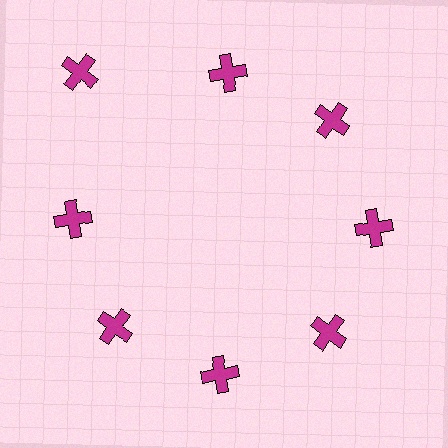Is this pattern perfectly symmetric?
No. The 8 magenta crosses are arranged in a ring, but one element near the 10 o'clock position is pushed outward from the center, breaking the 8-fold rotational symmetry.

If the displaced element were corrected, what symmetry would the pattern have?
It would have 8-fold rotational symmetry — the pattern would map onto itself every 45 degrees.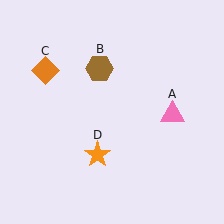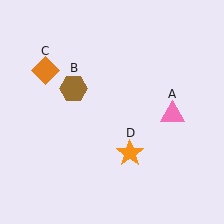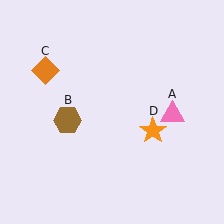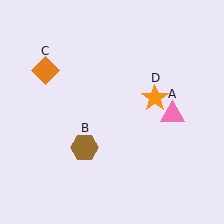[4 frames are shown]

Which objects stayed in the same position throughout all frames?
Pink triangle (object A) and orange diamond (object C) remained stationary.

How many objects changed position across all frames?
2 objects changed position: brown hexagon (object B), orange star (object D).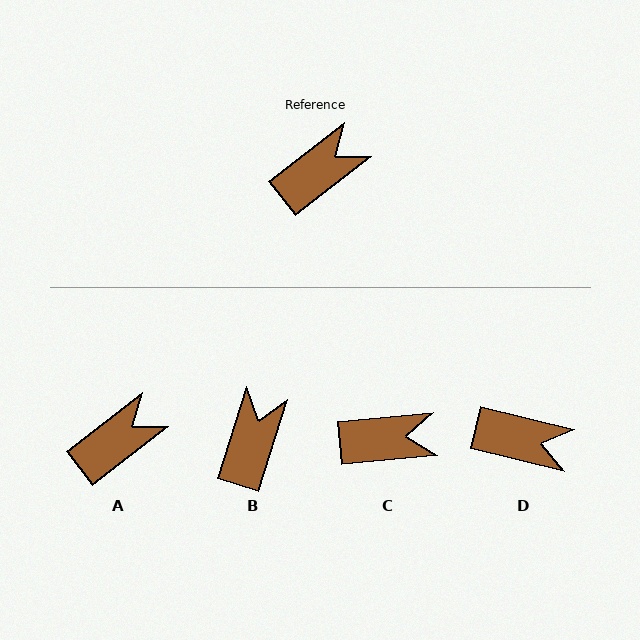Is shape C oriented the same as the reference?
No, it is off by about 32 degrees.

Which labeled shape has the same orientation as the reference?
A.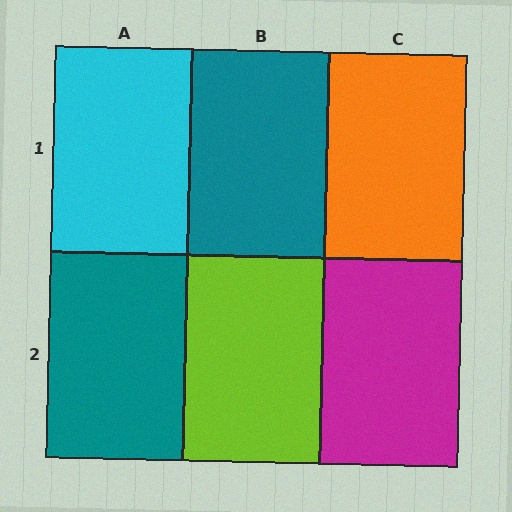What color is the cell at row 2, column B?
Lime.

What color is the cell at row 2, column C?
Magenta.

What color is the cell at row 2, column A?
Teal.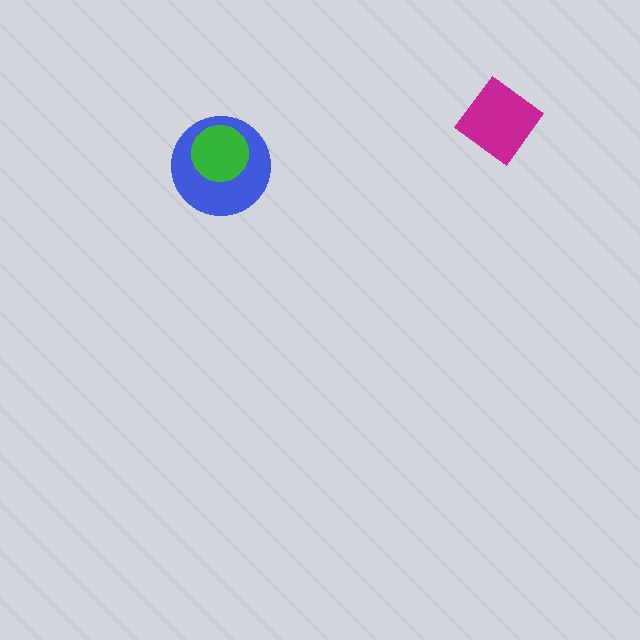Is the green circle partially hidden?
No, no other shape covers it.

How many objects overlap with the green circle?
1 object overlaps with the green circle.